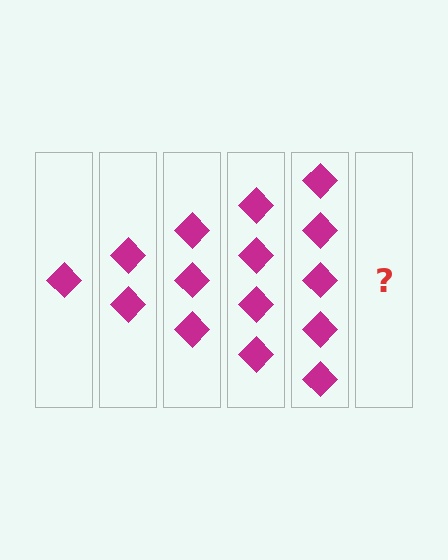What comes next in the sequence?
The next element should be 6 diamonds.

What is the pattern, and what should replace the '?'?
The pattern is that each step adds one more diamond. The '?' should be 6 diamonds.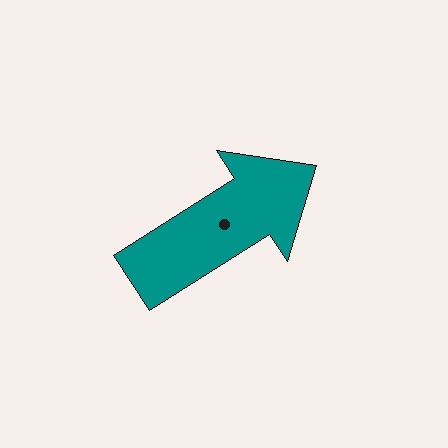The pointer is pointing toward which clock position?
Roughly 2 o'clock.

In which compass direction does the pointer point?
Northeast.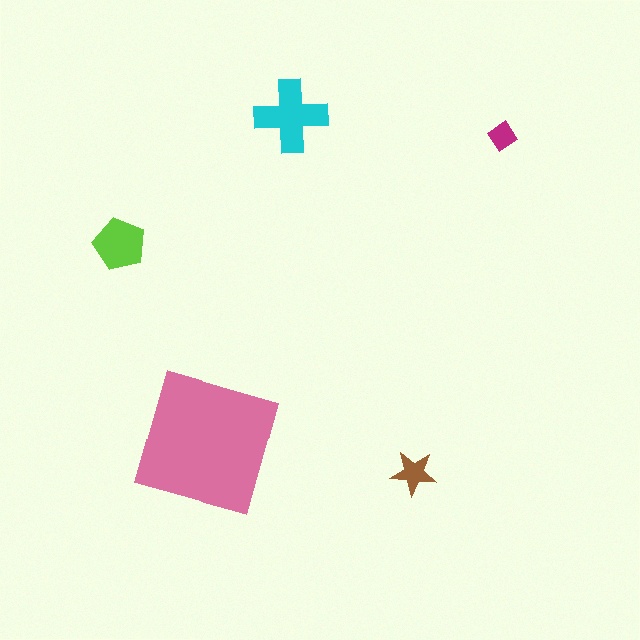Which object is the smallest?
The magenta diamond.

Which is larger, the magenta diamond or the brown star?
The brown star.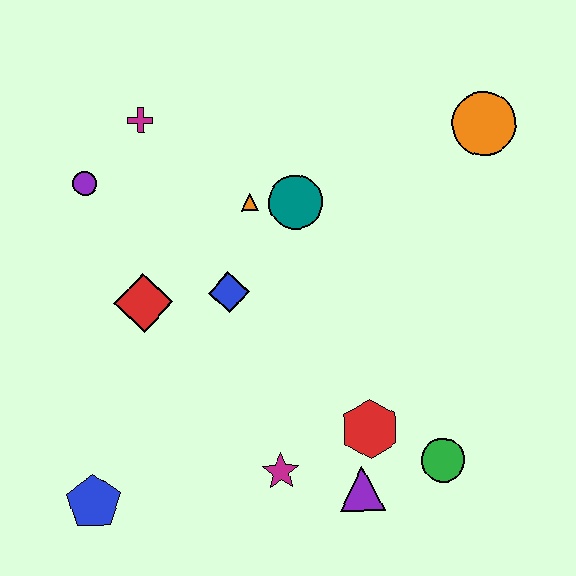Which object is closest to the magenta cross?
The purple circle is closest to the magenta cross.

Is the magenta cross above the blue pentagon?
Yes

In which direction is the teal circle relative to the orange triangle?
The teal circle is to the right of the orange triangle.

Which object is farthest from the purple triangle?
The magenta cross is farthest from the purple triangle.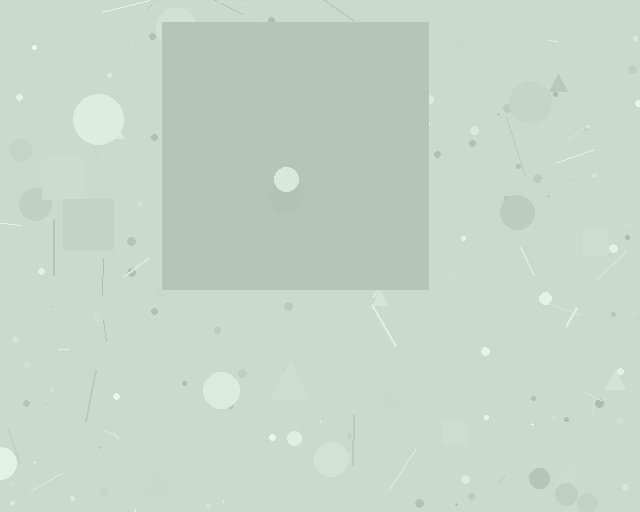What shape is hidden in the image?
A square is hidden in the image.